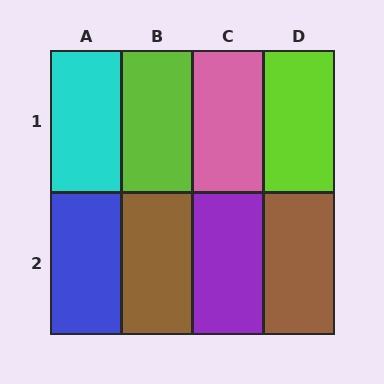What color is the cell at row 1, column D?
Lime.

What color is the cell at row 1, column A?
Cyan.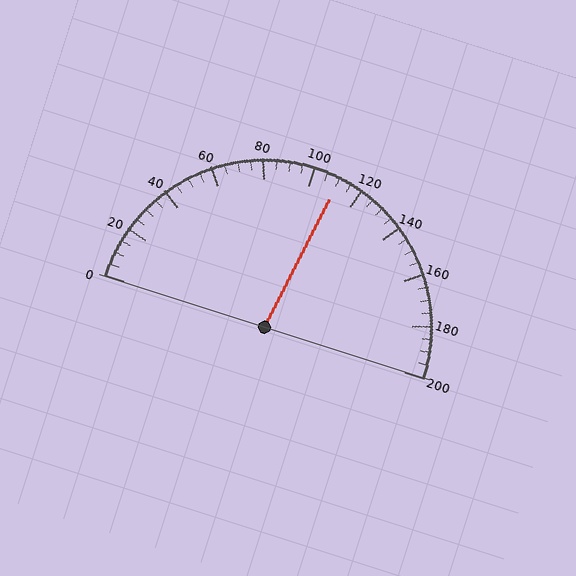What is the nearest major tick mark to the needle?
The nearest major tick mark is 120.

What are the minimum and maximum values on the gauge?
The gauge ranges from 0 to 200.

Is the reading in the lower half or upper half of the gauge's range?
The reading is in the upper half of the range (0 to 200).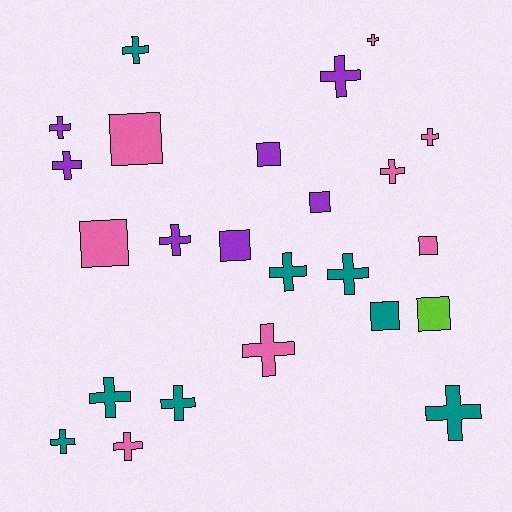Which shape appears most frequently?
Cross, with 16 objects.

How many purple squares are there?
There are 3 purple squares.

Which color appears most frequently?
Teal, with 8 objects.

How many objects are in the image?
There are 24 objects.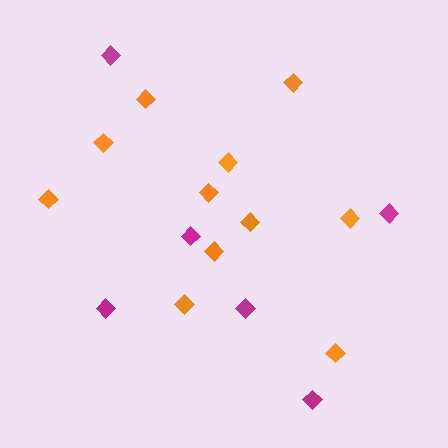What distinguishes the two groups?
There are 2 groups: one group of magenta diamonds (6) and one group of orange diamonds (11).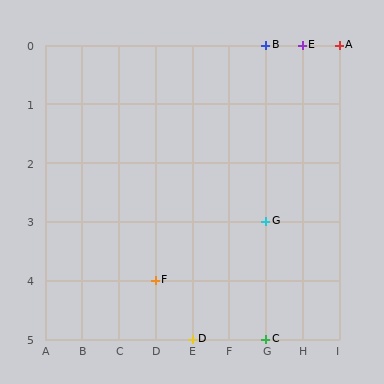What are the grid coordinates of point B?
Point B is at grid coordinates (G, 0).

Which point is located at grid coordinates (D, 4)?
Point F is at (D, 4).